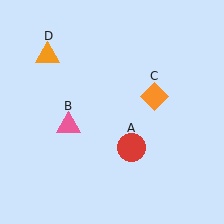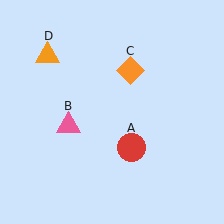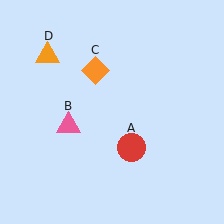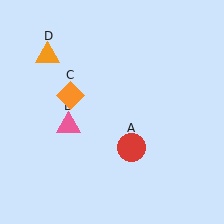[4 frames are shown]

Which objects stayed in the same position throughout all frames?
Red circle (object A) and pink triangle (object B) and orange triangle (object D) remained stationary.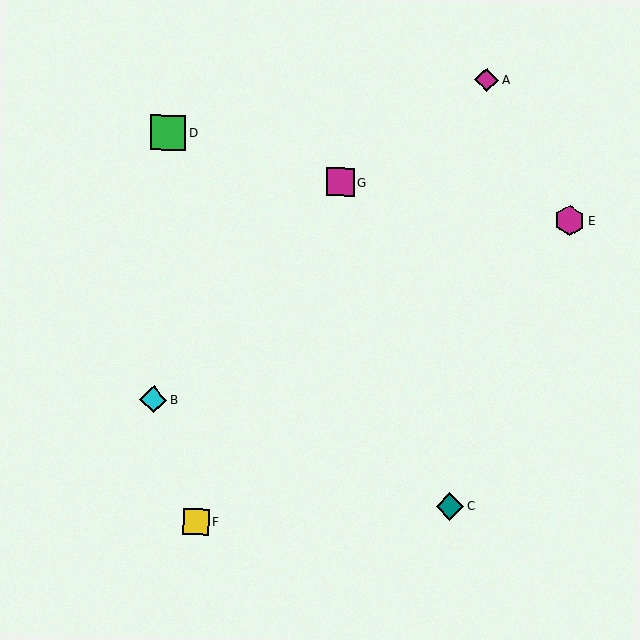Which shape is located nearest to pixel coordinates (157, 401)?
The cyan diamond (labeled B) at (153, 399) is nearest to that location.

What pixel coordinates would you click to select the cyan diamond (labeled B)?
Click at (153, 399) to select the cyan diamond B.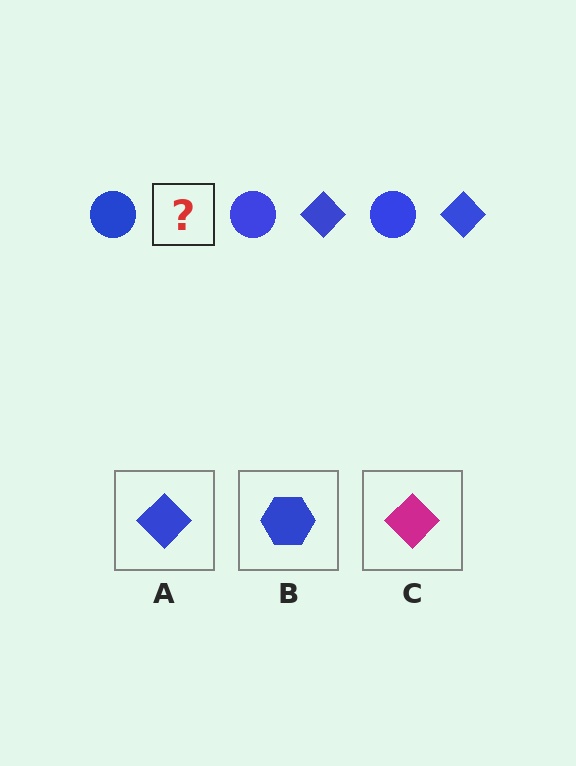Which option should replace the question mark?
Option A.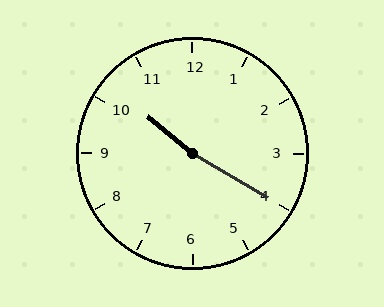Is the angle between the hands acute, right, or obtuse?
It is obtuse.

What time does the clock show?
10:20.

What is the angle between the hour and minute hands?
Approximately 170 degrees.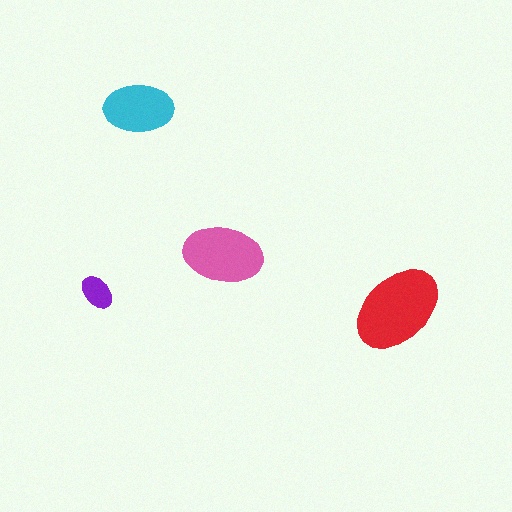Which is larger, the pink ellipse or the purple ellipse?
The pink one.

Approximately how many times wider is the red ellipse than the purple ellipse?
About 2.5 times wider.